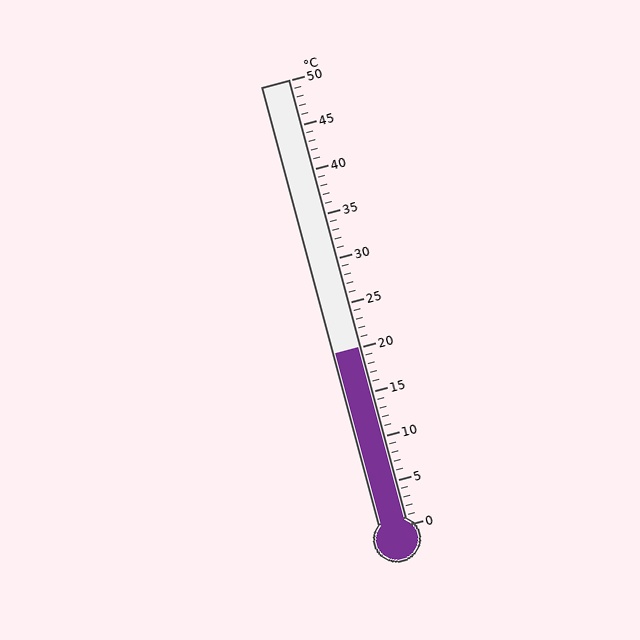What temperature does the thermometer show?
The thermometer shows approximately 20°C.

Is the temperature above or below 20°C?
The temperature is at 20°C.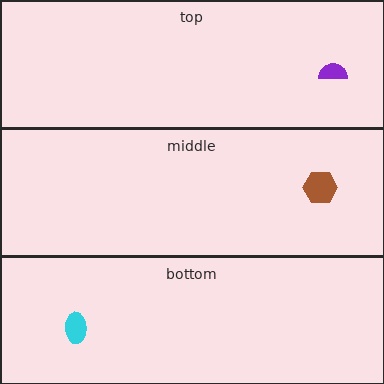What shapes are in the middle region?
The brown hexagon.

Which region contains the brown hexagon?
The middle region.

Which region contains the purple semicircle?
The top region.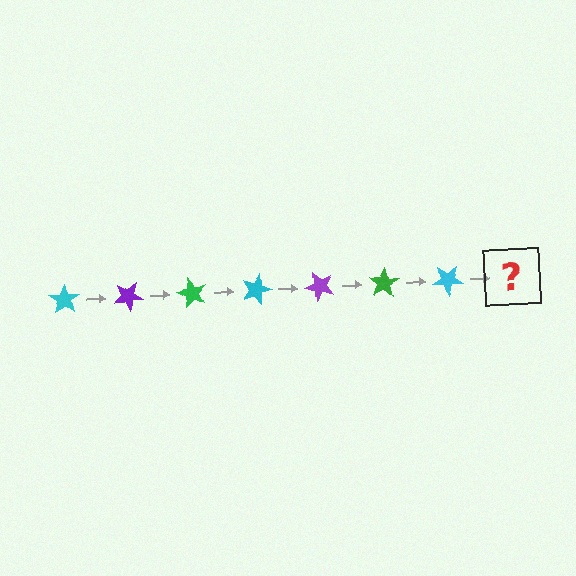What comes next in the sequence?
The next element should be a purple star, rotated 210 degrees from the start.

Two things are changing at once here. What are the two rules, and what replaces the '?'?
The two rules are that it rotates 30 degrees each step and the color cycles through cyan, purple, and green. The '?' should be a purple star, rotated 210 degrees from the start.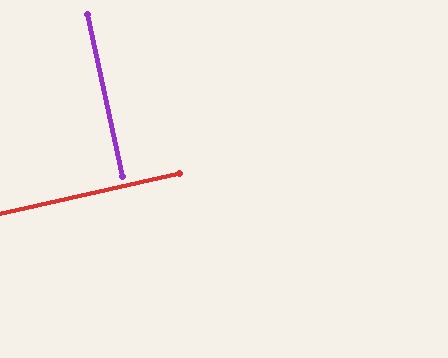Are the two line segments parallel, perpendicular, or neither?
Perpendicular — they meet at approximately 90°.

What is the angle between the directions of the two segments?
Approximately 90 degrees.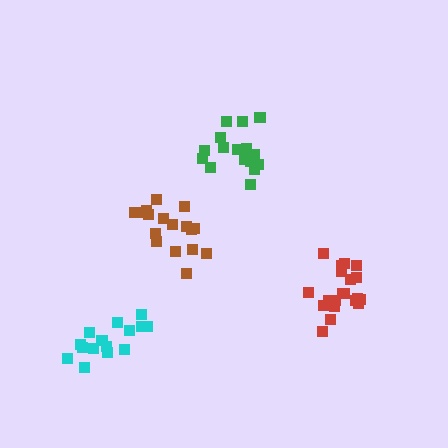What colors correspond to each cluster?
The clusters are colored: green, red, cyan, brown.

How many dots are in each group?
Group 1: 16 dots, Group 2: 20 dots, Group 3: 15 dots, Group 4: 17 dots (68 total).